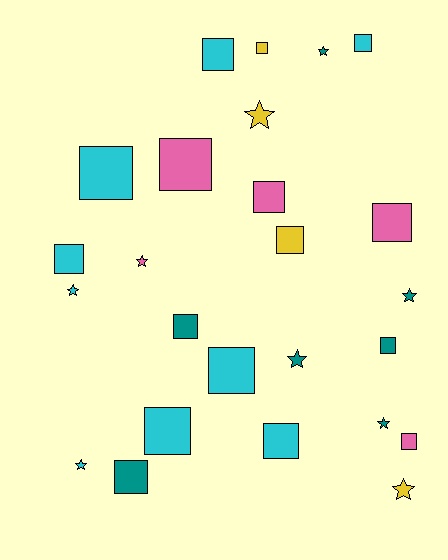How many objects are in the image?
There are 25 objects.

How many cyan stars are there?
There are 2 cyan stars.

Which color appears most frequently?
Cyan, with 9 objects.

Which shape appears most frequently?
Square, with 16 objects.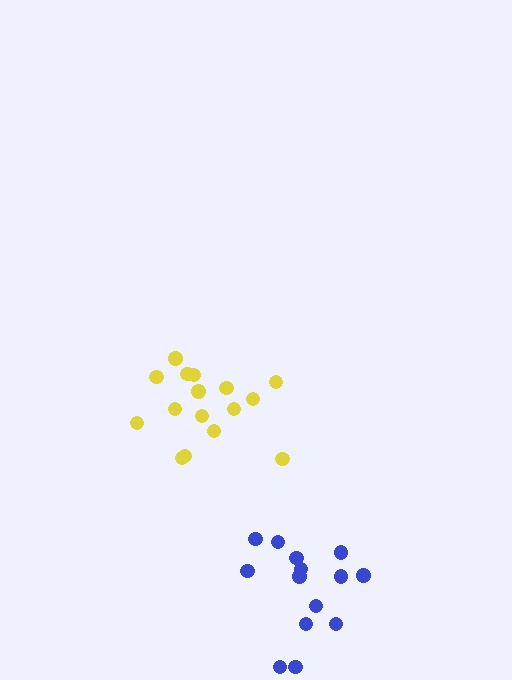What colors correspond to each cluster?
The clusters are colored: blue, yellow.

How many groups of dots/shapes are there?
There are 2 groups.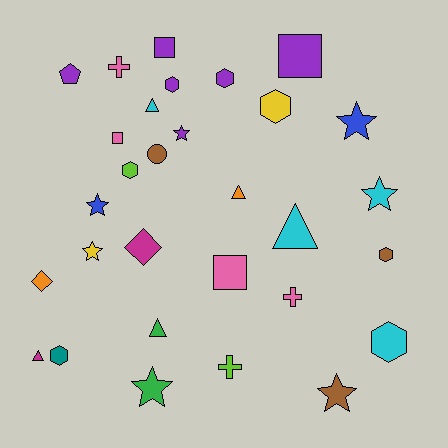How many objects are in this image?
There are 30 objects.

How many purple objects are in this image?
There are 6 purple objects.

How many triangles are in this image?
There are 5 triangles.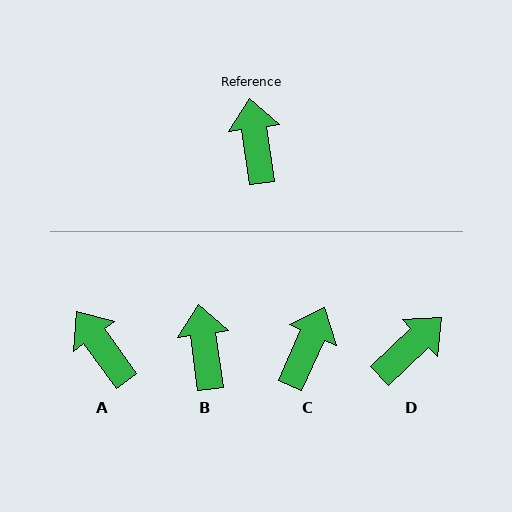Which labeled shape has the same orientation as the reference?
B.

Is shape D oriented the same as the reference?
No, it is off by about 55 degrees.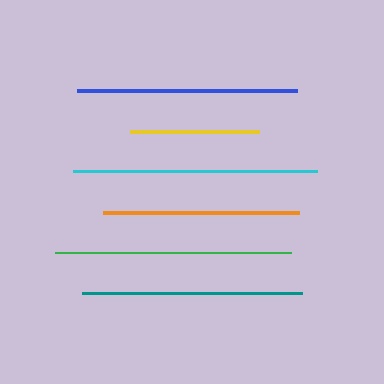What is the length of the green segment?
The green segment is approximately 236 pixels long.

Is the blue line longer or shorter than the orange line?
The blue line is longer than the orange line.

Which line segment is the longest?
The cyan line is the longest at approximately 243 pixels.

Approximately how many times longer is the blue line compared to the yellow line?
The blue line is approximately 1.7 times the length of the yellow line.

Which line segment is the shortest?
The yellow line is the shortest at approximately 129 pixels.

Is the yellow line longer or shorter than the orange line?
The orange line is longer than the yellow line.